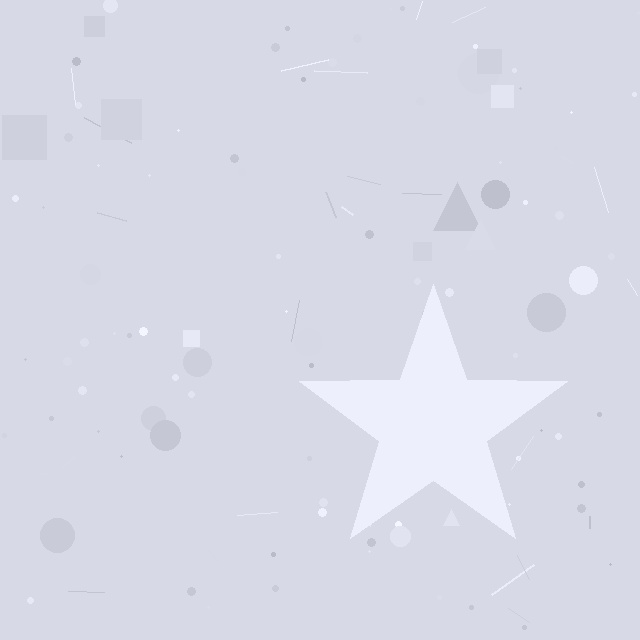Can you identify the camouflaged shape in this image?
The camouflaged shape is a star.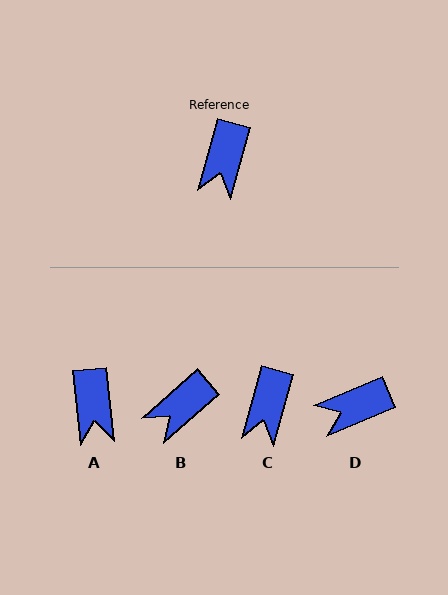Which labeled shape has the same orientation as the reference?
C.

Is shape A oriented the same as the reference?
No, it is off by about 21 degrees.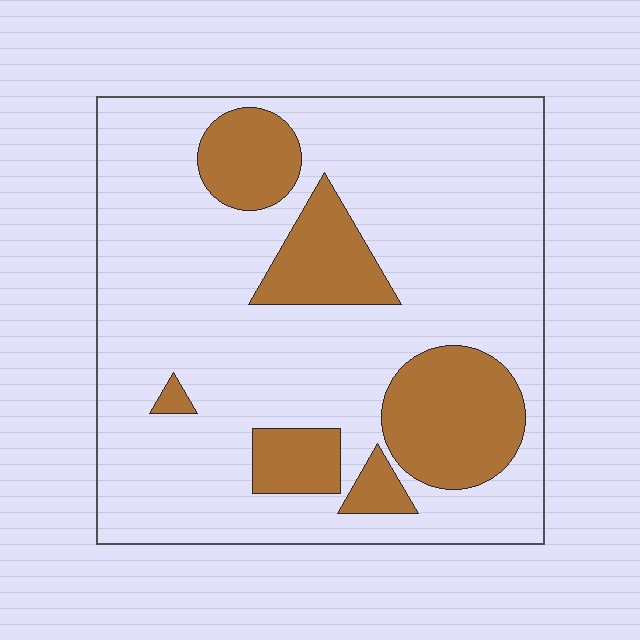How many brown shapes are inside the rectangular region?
6.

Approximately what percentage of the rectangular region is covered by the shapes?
Approximately 20%.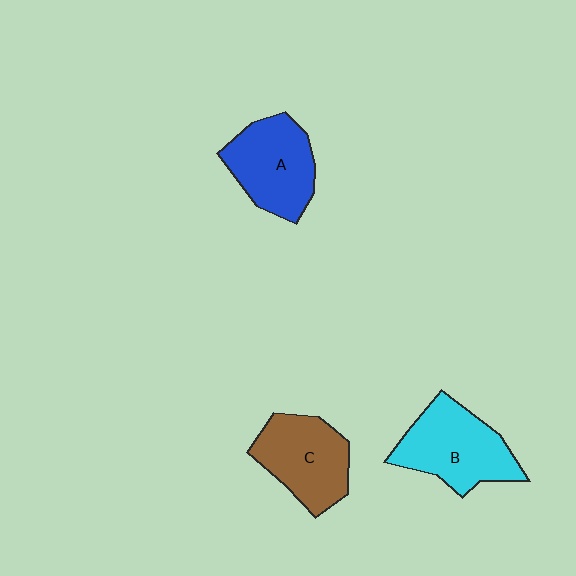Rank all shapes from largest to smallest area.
From largest to smallest: B (cyan), A (blue), C (brown).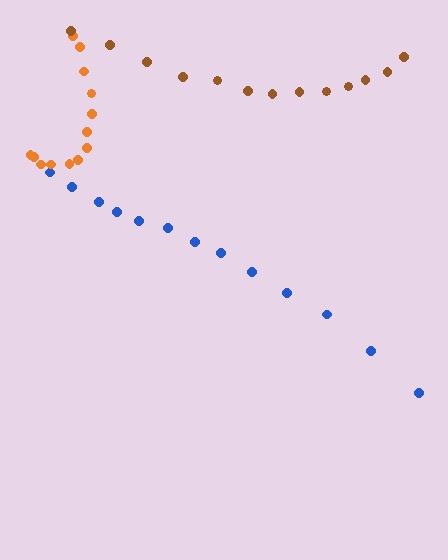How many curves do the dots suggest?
There are 3 distinct paths.